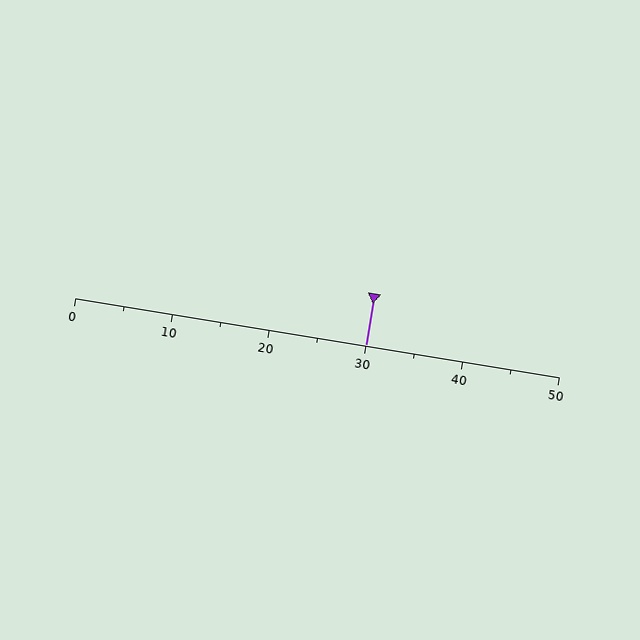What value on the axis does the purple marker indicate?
The marker indicates approximately 30.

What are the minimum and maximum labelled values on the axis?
The axis runs from 0 to 50.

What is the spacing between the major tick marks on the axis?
The major ticks are spaced 10 apart.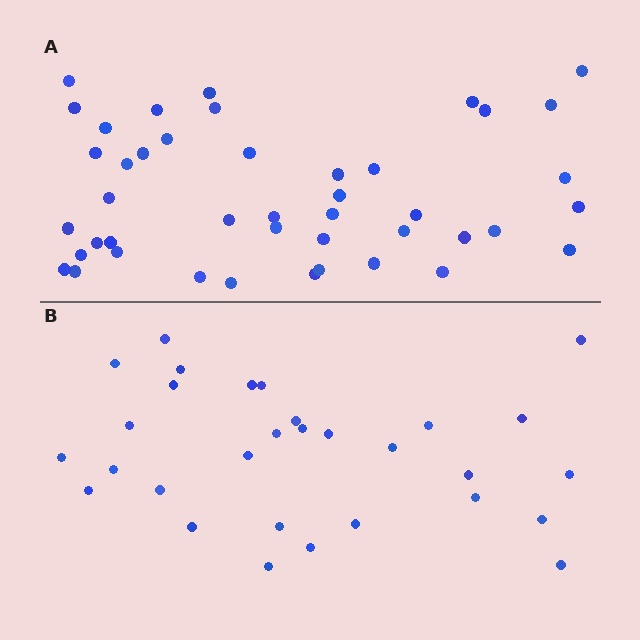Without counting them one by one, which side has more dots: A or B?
Region A (the top region) has more dots.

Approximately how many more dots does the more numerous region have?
Region A has approximately 15 more dots than region B.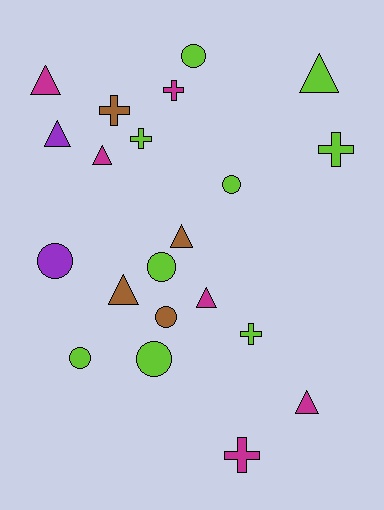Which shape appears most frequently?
Triangle, with 8 objects.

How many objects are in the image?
There are 21 objects.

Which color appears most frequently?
Lime, with 9 objects.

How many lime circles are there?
There are 5 lime circles.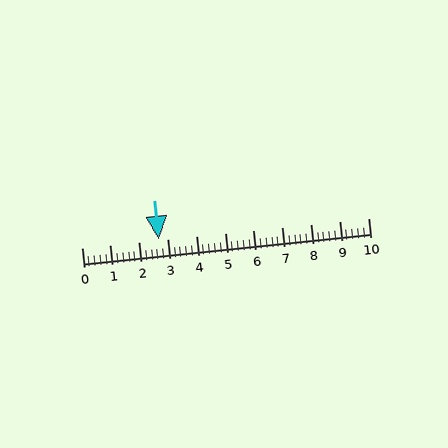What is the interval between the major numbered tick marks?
The major tick marks are spaced 1 units apart.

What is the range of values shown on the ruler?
The ruler shows values from 0 to 10.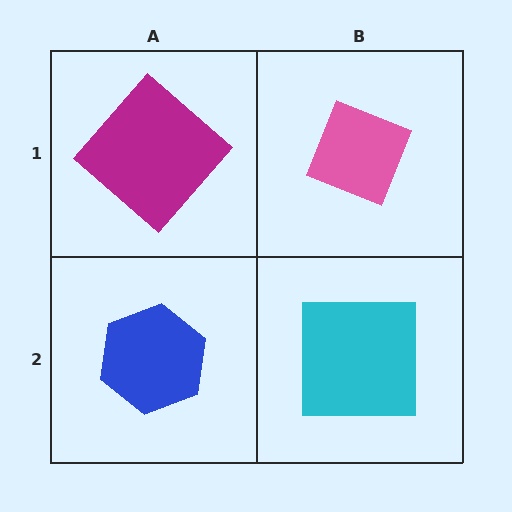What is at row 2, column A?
A blue hexagon.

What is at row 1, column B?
A pink diamond.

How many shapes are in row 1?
2 shapes.